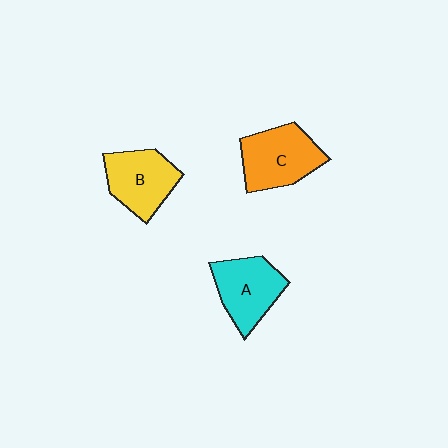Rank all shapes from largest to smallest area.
From largest to smallest: C (orange), A (cyan), B (yellow).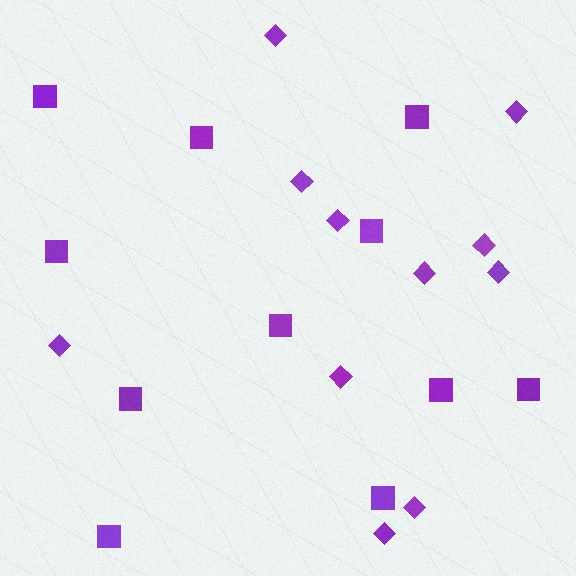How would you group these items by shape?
There are 2 groups: one group of diamonds (11) and one group of squares (11).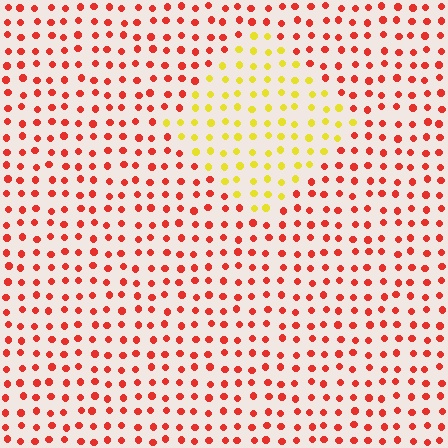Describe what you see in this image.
The image is filled with small red elements in a uniform arrangement. A diamond-shaped region is visible where the elements are tinted to a slightly different hue, forming a subtle color boundary.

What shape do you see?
I see a diamond.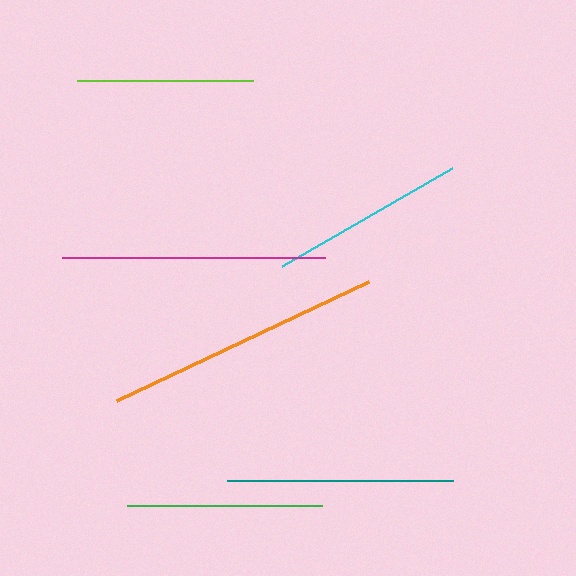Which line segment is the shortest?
The lime line is the shortest at approximately 176 pixels.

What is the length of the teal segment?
The teal segment is approximately 226 pixels long.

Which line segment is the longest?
The orange line is the longest at approximately 279 pixels.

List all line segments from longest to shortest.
From longest to shortest: orange, magenta, teal, cyan, green, lime.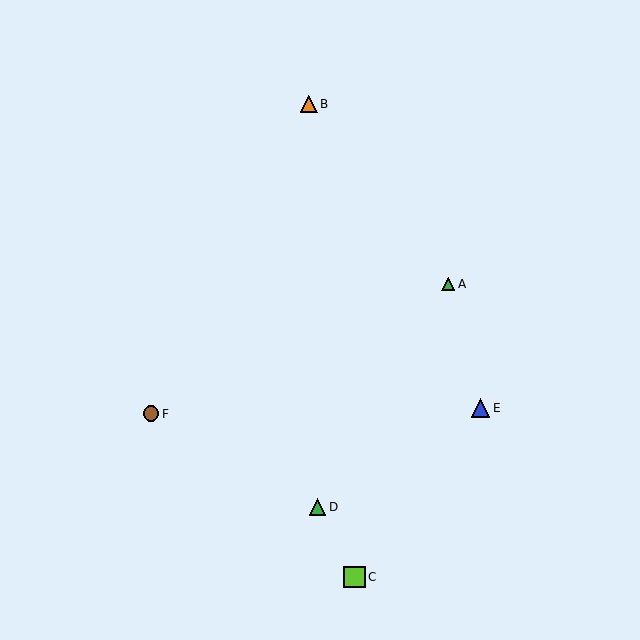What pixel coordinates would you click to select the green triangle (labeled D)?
Click at (318, 507) to select the green triangle D.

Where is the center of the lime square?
The center of the lime square is at (355, 577).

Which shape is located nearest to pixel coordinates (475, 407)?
The blue triangle (labeled E) at (480, 408) is nearest to that location.